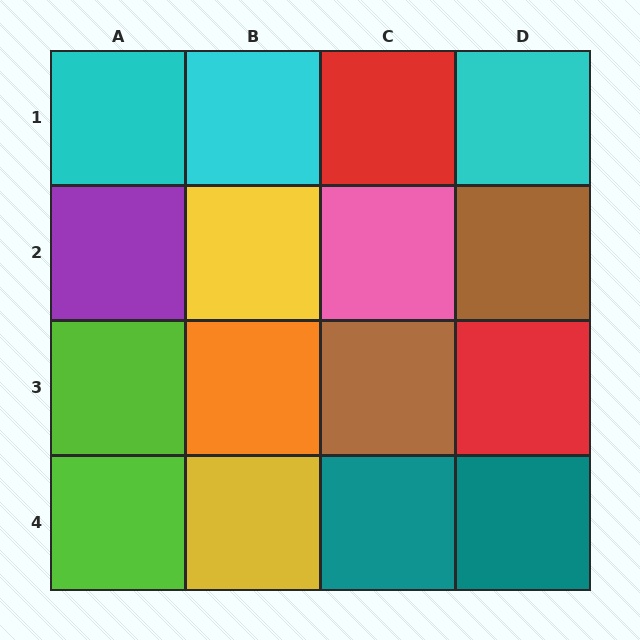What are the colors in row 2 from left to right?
Purple, yellow, pink, brown.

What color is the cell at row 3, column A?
Lime.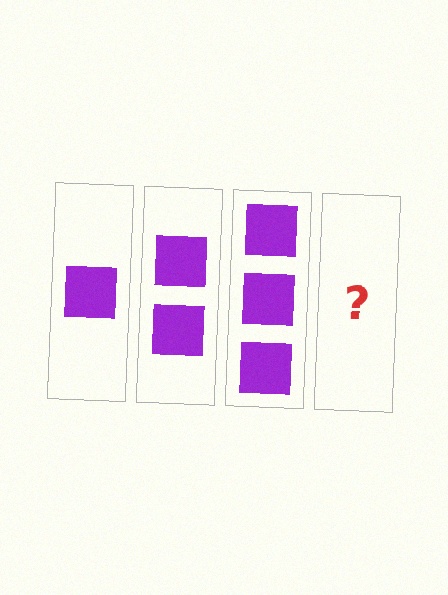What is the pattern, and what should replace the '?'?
The pattern is that each step adds one more square. The '?' should be 4 squares.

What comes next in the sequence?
The next element should be 4 squares.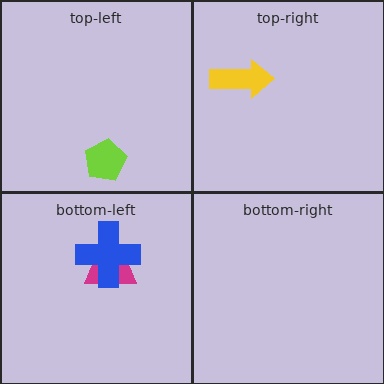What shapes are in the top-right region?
The yellow arrow.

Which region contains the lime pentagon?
The top-left region.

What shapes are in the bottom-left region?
The magenta trapezoid, the blue cross.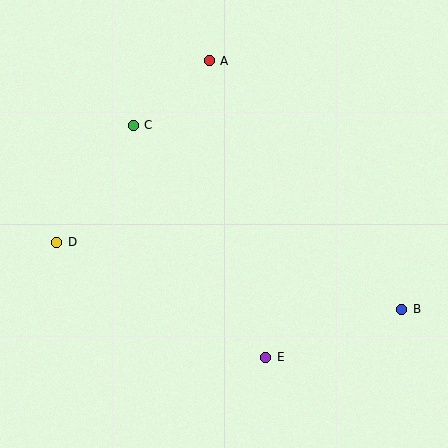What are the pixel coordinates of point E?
Point E is at (266, 357).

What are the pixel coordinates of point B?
Point B is at (402, 309).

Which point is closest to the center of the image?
Point C at (133, 125) is closest to the center.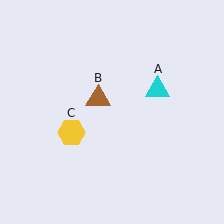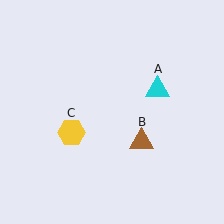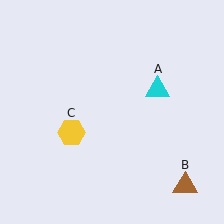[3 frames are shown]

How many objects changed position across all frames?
1 object changed position: brown triangle (object B).